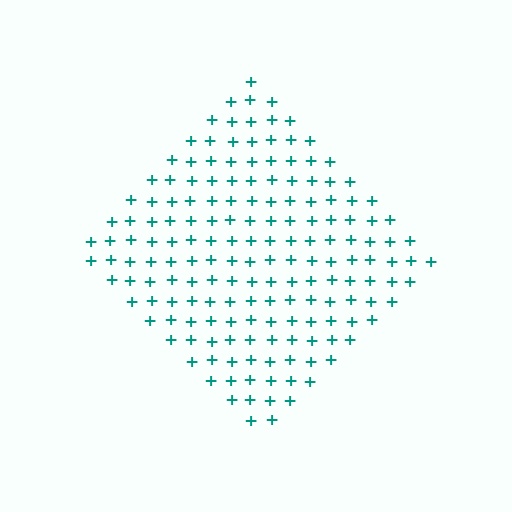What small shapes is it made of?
It is made of small plus signs.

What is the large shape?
The large shape is a diamond.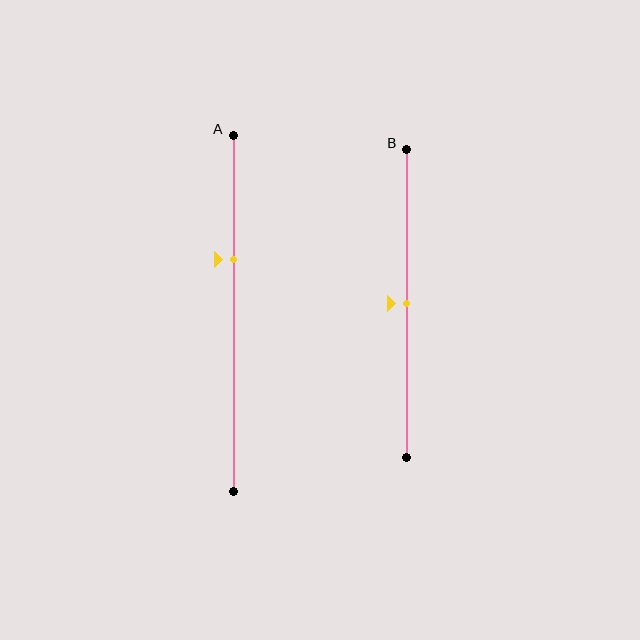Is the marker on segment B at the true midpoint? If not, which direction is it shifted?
Yes, the marker on segment B is at the true midpoint.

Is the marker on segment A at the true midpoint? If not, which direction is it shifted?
No, the marker on segment A is shifted upward by about 15% of the segment length.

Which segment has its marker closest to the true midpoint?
Segment B has its marker closest to the true midpoint.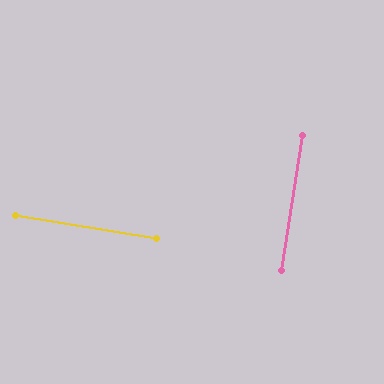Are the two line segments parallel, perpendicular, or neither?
Perpendicular — they meet at approximately 90°.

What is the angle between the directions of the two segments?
Approximately 90 degrees.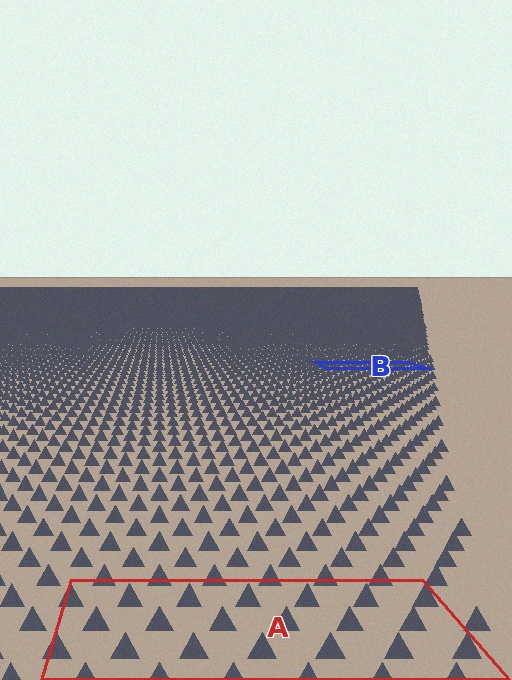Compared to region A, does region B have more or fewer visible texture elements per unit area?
Region B has more texture elements per unit area — they are packed more densely because it is farther away.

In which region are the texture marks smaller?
The texture marks are smaller in region B, because it is farther away.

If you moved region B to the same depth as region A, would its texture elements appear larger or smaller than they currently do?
They would appear larger. At a closer depth, the same texture elements are projected at a bigger on-screen size.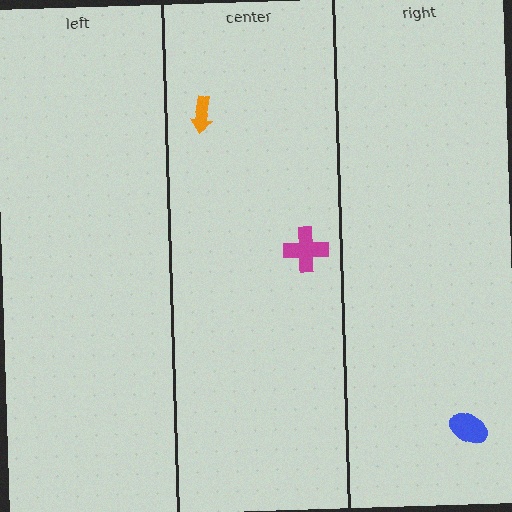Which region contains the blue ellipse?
The right region.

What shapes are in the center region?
The orange arrow, the magenta cross.